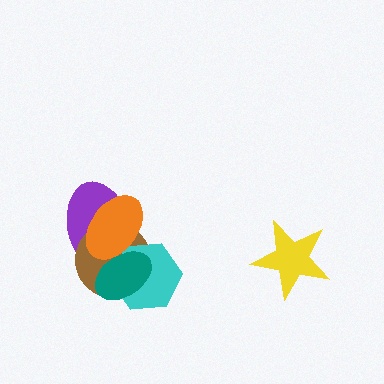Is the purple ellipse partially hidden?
Yes, it is partially covered by another shape.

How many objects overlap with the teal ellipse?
4 objects overlap with the teal ellipse.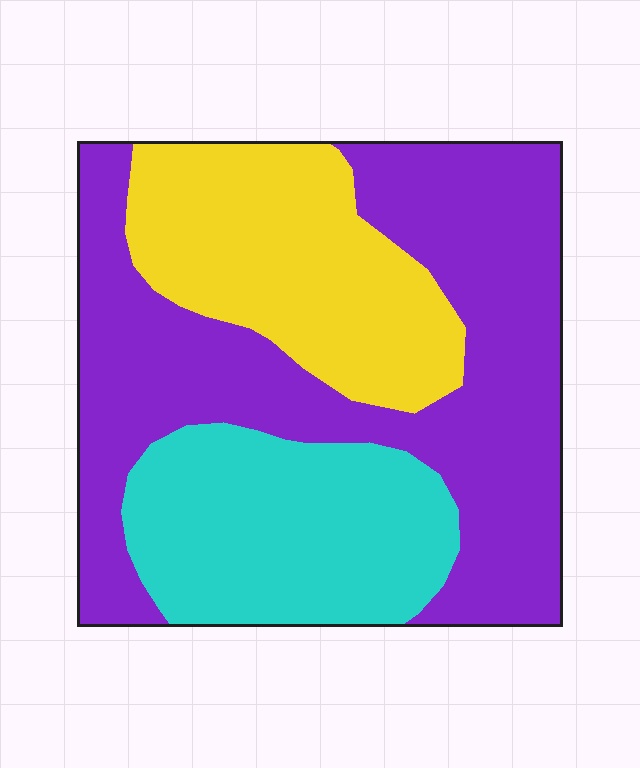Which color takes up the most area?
Purple, at roughly 50%.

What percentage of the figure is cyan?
Cyan covers around 25% of the figure.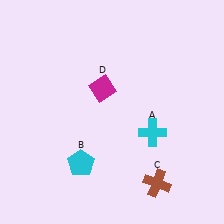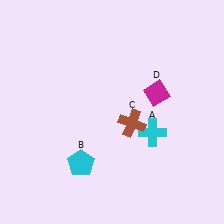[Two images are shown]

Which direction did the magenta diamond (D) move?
The magenta diamond (D) moved right.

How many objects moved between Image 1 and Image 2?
2 objects moved between the two images.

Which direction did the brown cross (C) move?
The brown cross (C) moved up.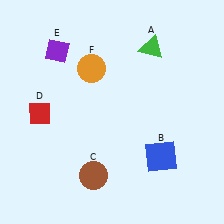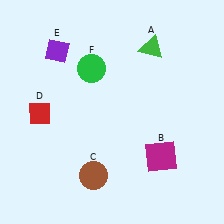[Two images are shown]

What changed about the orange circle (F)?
In Image 1, F is orange. In Image 2, it changed to green.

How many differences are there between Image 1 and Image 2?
There are 2 differences between the two images.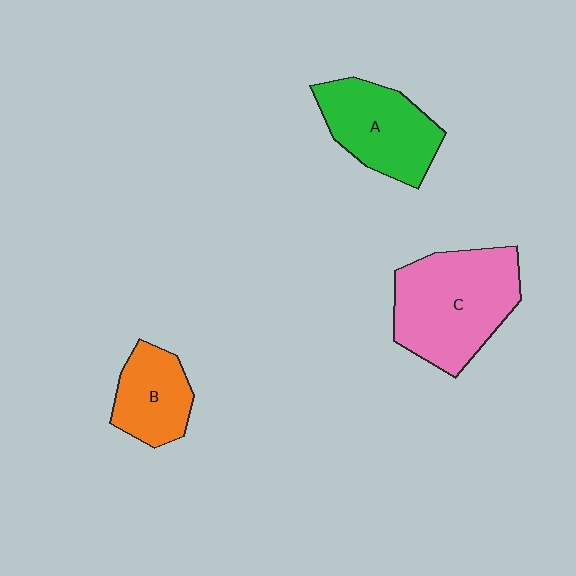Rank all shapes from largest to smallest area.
From largest to smallest: C (pink), A (green), B (orange).